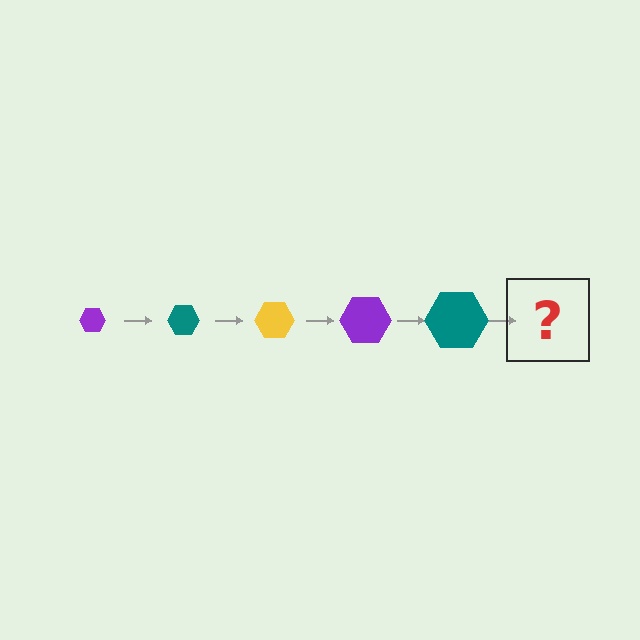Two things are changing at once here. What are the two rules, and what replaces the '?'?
The two rules are that the hexagon grows larger each step and the color cycles through purple, teal, and yellow. The '?' should be a yellow hexagon, larger than the previous one.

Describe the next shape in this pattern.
It should be a yellow hexagon, larger than the previous one.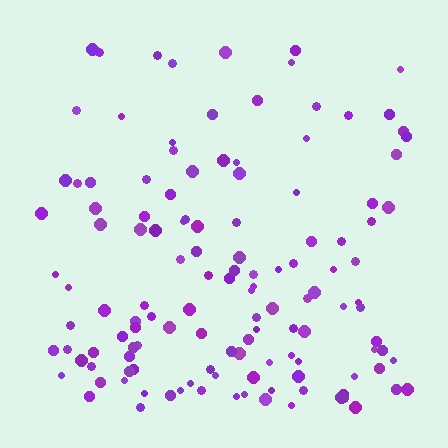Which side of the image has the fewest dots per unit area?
The top.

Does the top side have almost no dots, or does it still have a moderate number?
Still a moderate number, just noticeably fewer than the bottom.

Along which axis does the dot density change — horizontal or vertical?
Vertical.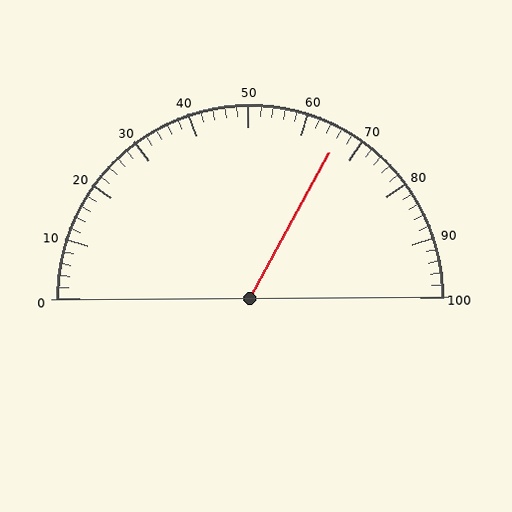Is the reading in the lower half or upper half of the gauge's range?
The reading is in the upper half of the range (0 to 100).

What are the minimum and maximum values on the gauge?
The gauge ranges from 0 to 100.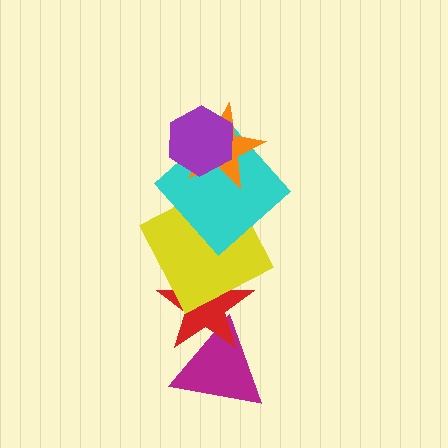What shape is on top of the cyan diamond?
The orange star is on top of the cyan diamond.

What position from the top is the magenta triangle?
The magenta triangle is 6th from the top.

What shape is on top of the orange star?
The purple hexagon is on top of the orange star.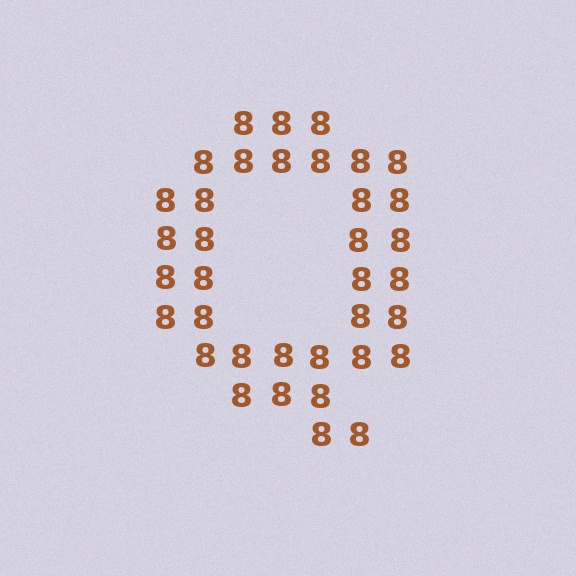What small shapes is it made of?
It is made of small digit 8's.